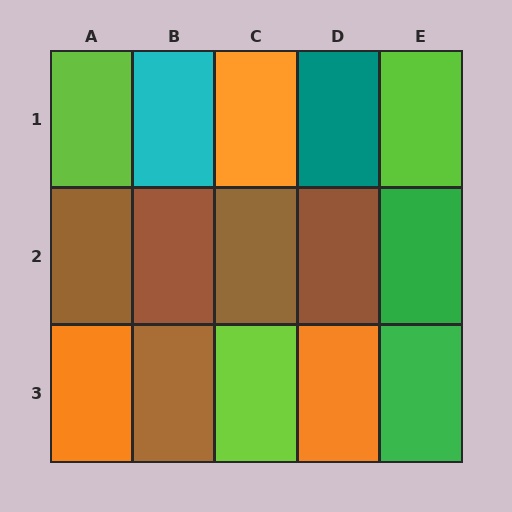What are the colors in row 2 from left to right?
Brown, brown, brown, brown, green.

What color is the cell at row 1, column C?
Orange.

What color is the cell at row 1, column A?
Lime.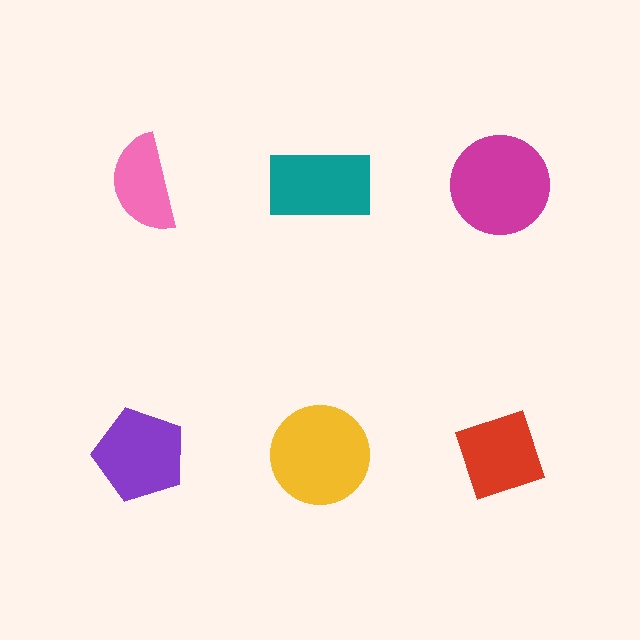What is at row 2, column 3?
A red diamond.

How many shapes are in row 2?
3 shapes.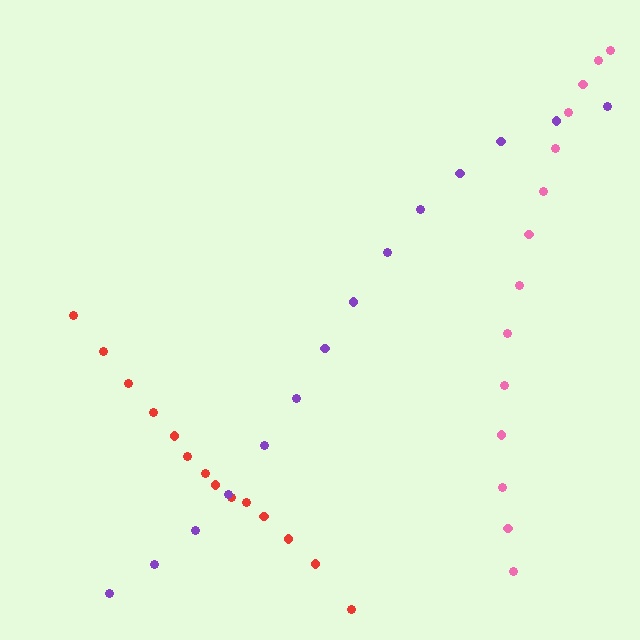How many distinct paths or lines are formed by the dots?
There are 3 distinct paths.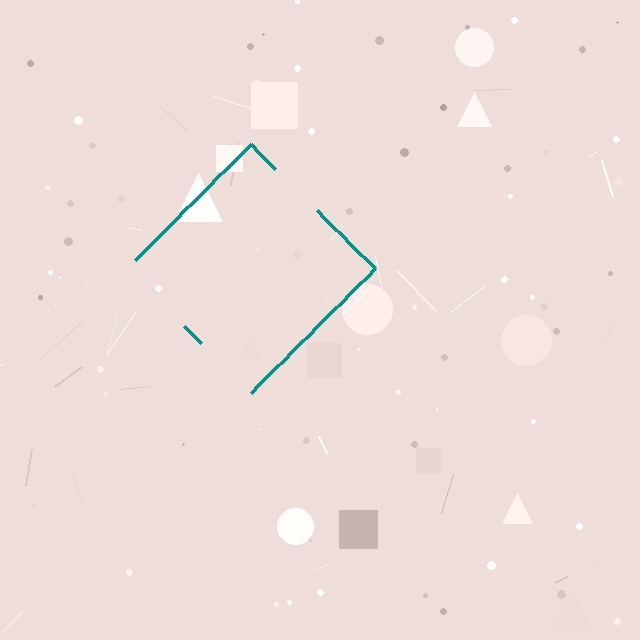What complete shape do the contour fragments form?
The contour fragments form a diamond.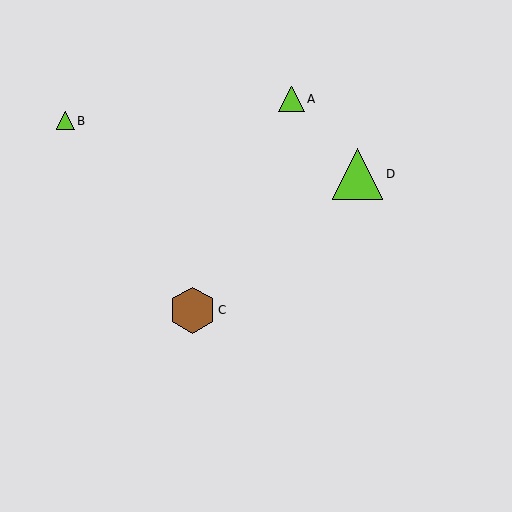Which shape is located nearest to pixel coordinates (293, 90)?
The lime triangle (labeled A) at (292, 99) is nearest to that location.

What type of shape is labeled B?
Shape B is a lime triangle.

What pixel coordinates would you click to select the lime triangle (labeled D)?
Click at (358, 174) to select the lime triangle D.